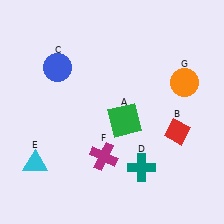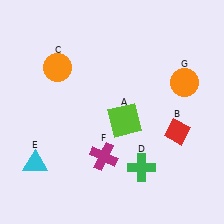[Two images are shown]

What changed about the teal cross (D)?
In Image 1, D is teal. In Image 2, it changed to green.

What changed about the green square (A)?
In Image 1, A is green. In Image 2, it changed to lime.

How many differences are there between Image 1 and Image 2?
There are 3 differences between the two images.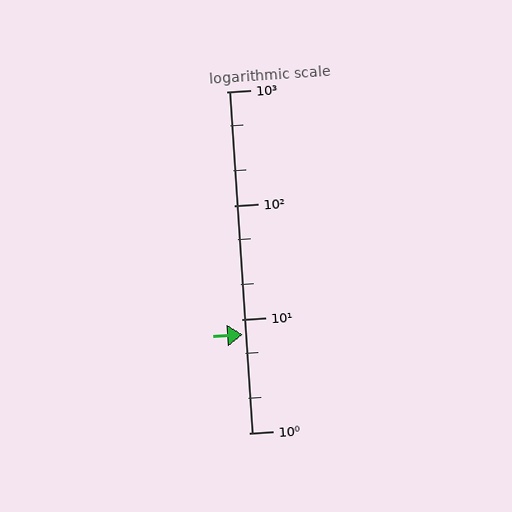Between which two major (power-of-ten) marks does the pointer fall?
The pointer is between 1 and 10.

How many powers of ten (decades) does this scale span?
The scale spans 3 decades, from 1 to 1000.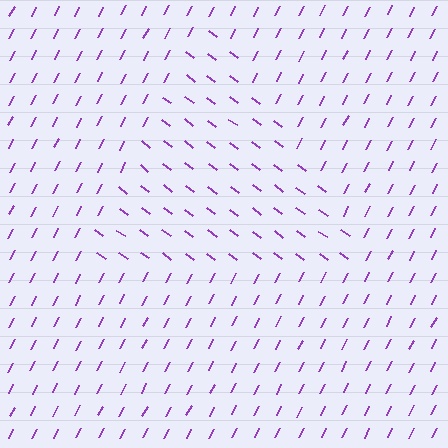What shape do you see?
I see a triangle.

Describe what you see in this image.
The image is filled with small purple line segments. A triangle region in the image has lines oriented differently from the surrounding lines, creating a visible texture boundary.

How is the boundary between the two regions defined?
The boundary is defined purely by a change in line orientation (approximately 81 degrees difference). All lines are the same color and thickness.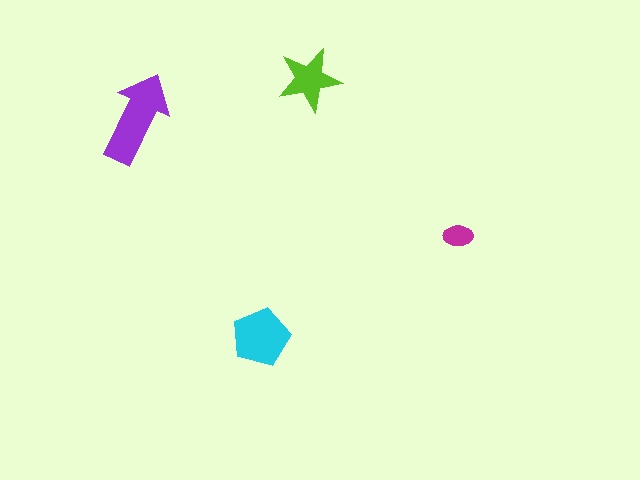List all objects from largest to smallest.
The purple arrow, the cyan pentagon, the lime star, the magenta ellipse.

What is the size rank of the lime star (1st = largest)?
3rd.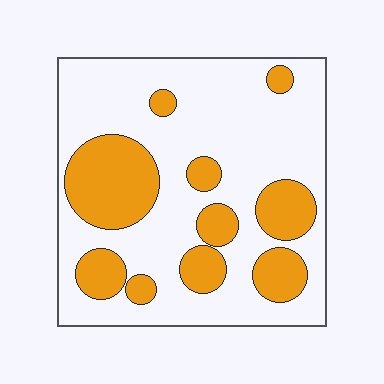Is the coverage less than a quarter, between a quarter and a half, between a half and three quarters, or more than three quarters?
Between a quarter and a half.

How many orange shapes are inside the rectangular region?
10.